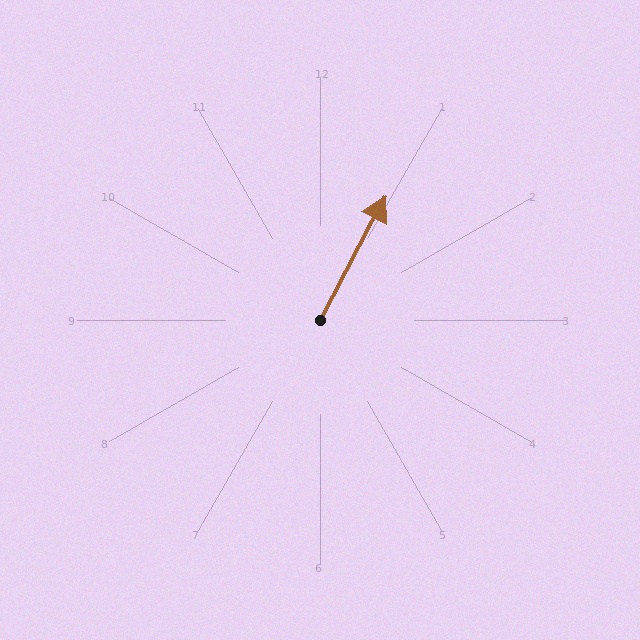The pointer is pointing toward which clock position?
Roughly 1 o'clock.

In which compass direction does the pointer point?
Northeast.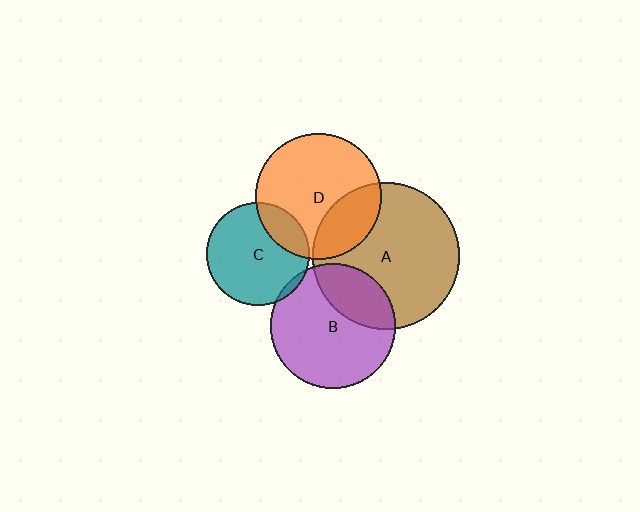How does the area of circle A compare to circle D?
Approximately 1.4 times.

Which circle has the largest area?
Circle A (brown).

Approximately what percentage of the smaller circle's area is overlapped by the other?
Approximately 30%.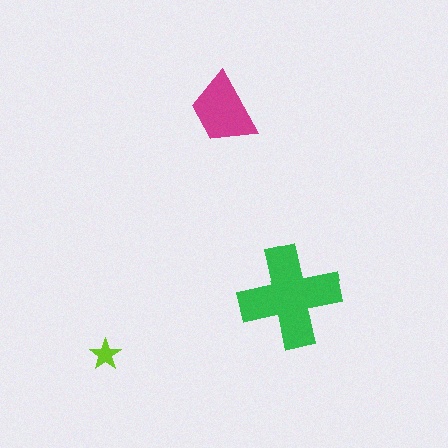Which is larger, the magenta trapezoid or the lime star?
The magenta trapezoid.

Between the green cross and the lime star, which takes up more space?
The green cross.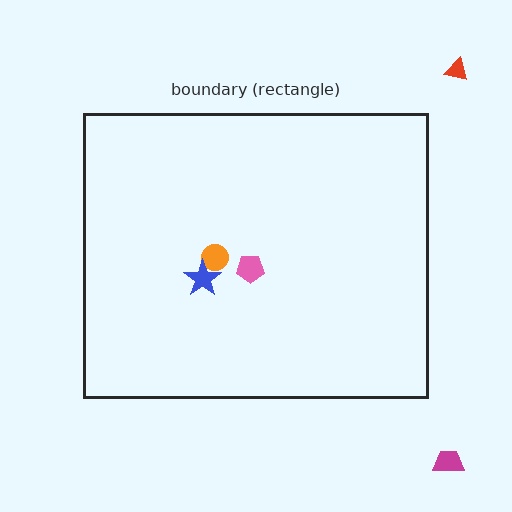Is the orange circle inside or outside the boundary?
Inside.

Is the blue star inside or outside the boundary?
Inside.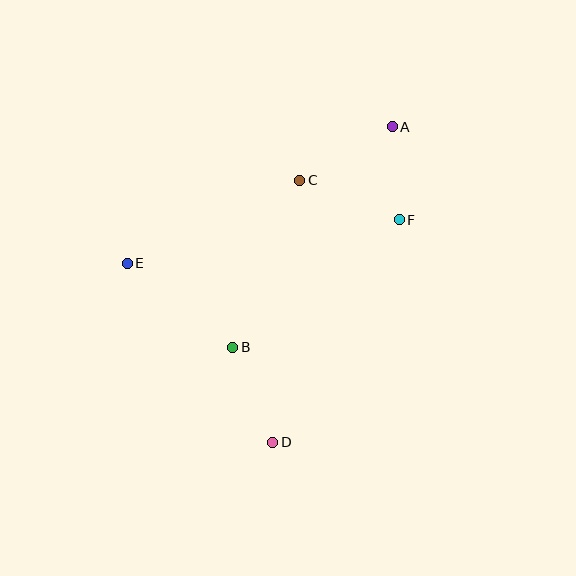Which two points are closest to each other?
Points A and F are closest to each other.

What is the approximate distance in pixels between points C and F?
The distance between C and F is approximately 107 pixels.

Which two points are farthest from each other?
Points A and D are farthest from each other.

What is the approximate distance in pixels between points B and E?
The distance between B and E is approximately 135 pixels.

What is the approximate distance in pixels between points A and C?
The distance between A and C is approximately 106 pixels.